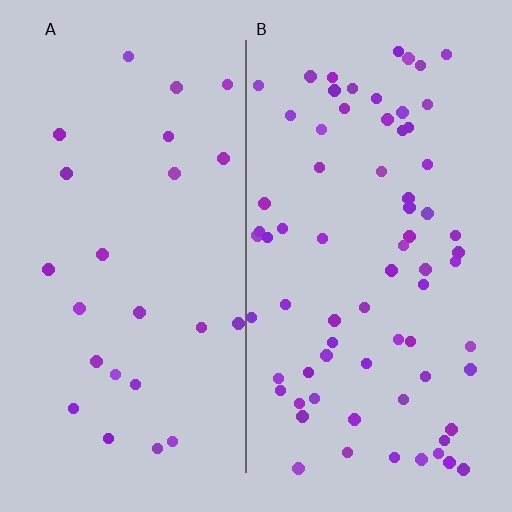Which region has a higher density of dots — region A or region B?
B (the right).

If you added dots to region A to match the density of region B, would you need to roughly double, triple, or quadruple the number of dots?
Approximately triple.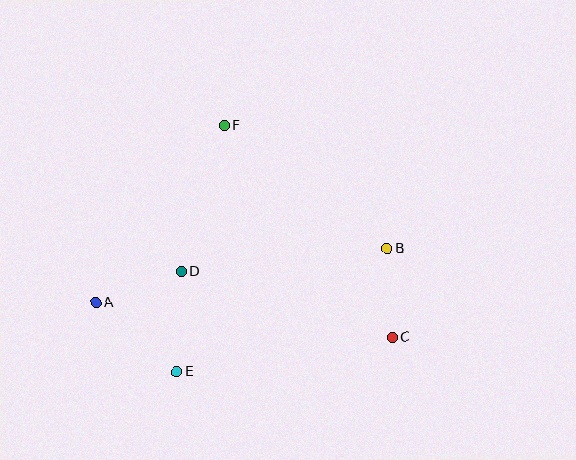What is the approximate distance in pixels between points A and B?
The distance between A and B is approximately 297 pixels.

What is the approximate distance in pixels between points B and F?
The distance between B and F is approximately 204 pixels.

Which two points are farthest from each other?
Points A and C are farthest from each other.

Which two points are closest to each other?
Points B and C are closest to each other.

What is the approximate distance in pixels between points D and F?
The distance between D and F is approximately 152 pixels.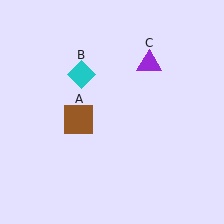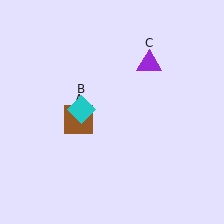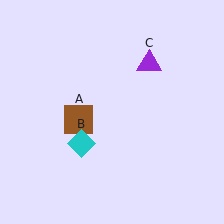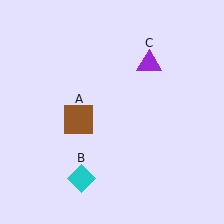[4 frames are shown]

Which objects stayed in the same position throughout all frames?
Brown square (object A) and purple triangle (object C) remained stationary.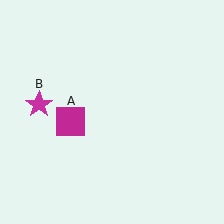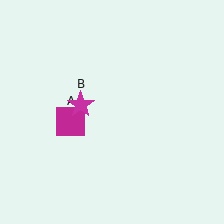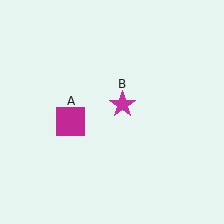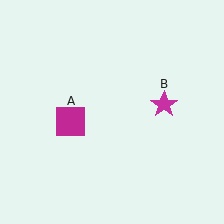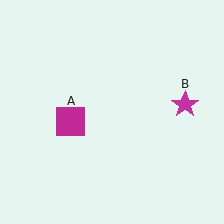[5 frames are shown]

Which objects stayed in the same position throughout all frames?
Magenta square (object A) remained stationary.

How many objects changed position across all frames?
1 object changed position: magenta star (object B).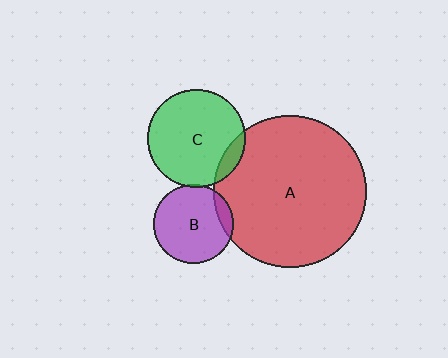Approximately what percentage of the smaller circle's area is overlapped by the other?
Approximately 5%.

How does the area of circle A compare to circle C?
Approximately 2.4 times.